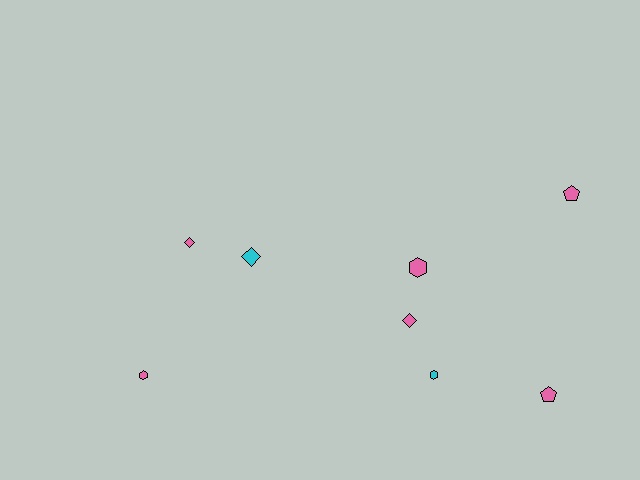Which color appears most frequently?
Pink, with 6 objects.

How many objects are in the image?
There are 8 objects.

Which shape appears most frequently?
Diamond, with 3 objects.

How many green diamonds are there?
There are no green diamonds.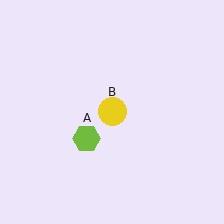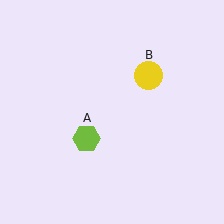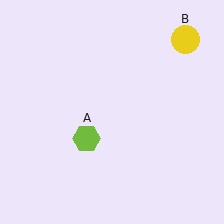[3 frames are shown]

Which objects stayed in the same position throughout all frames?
Lime hexagon (object A) remained stationary.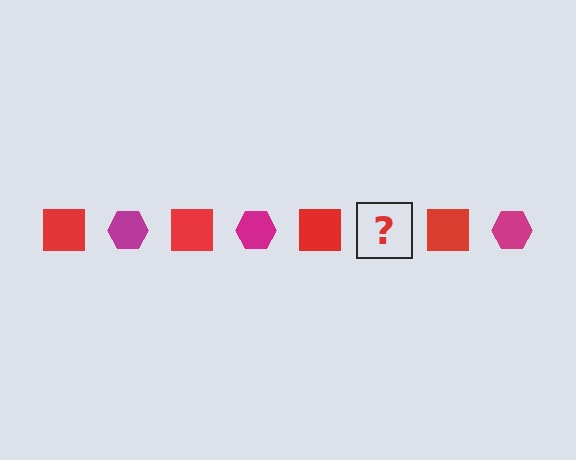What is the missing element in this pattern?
The missing element is a magenta hexagon.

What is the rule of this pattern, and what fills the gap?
The rule is that the pattern alternates between red square and magenta hexagon. The gap should be filled with a magenta hexagon.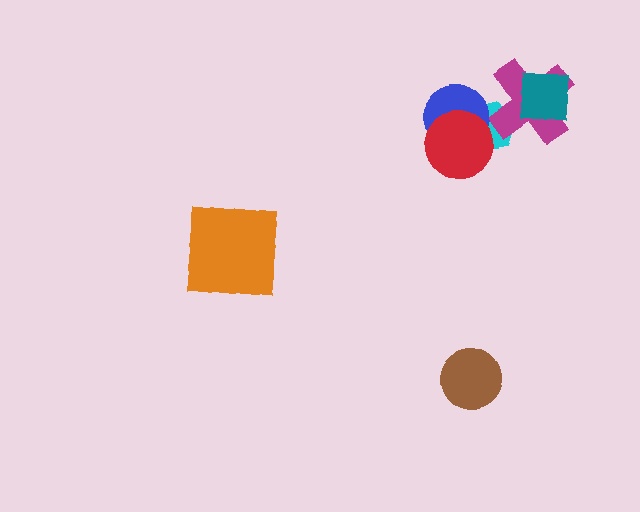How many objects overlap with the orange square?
0 objects overlap with the orange square.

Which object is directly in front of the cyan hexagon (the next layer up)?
The magenta cross is directly in front of the cyan hexagon.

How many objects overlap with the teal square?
1 object overlaps with the teal square.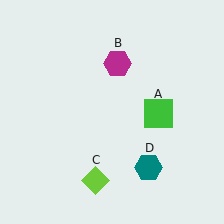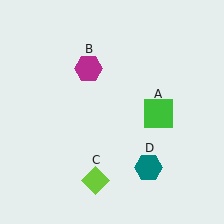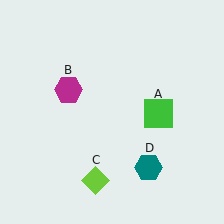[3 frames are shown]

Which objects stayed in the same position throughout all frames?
Green square (object A) and lime diamond (object C) and teal hexagon (object D) remained stationary.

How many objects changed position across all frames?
1 object changed position: magenta hexagon (object B).